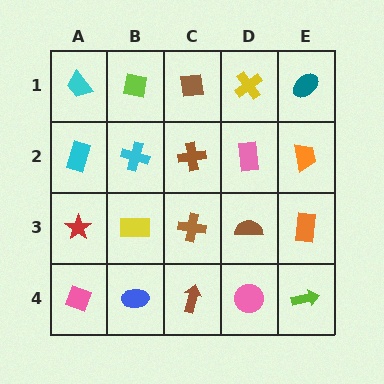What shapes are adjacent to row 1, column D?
A pink rectangle (row 2, column D), a brown square (row 1, column C), a teal ellipse (row 1, column E).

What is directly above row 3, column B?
A cyan cross.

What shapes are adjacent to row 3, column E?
An orange trapezoid (row 2, column E), a lime arrow (row 4, column E), a brown semicircle (row 3, column D).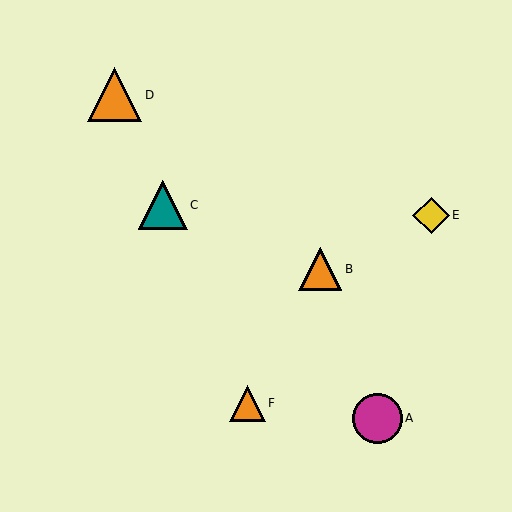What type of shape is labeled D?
Shape D is an orange triangle.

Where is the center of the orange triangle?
The center of the orange triangle is at (115, 95).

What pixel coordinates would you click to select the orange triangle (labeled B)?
Click at (320, 269) to select the orange triangle B.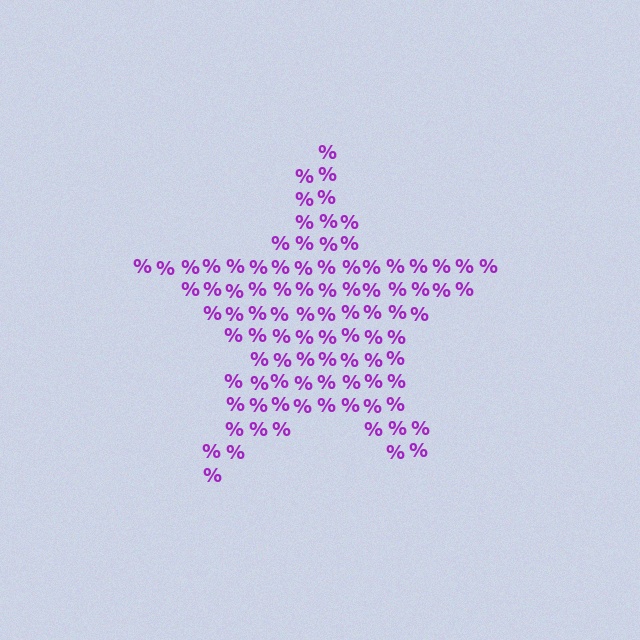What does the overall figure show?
The overall figure shows a star.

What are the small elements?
The small elements are percent signs.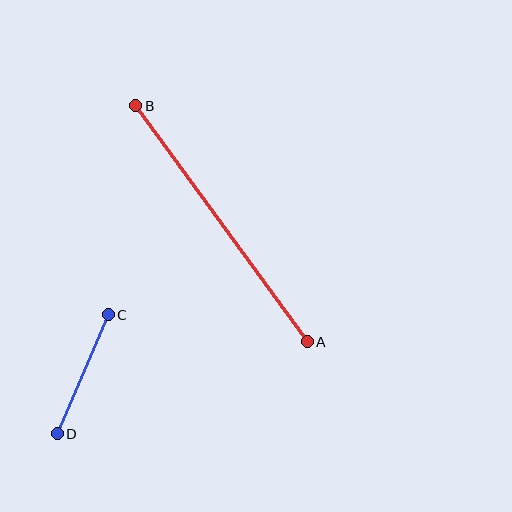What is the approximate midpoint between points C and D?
The midpoint is at approximately (83, 374) pixels.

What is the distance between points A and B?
The distance is approximately 292 pixels.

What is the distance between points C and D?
The distance is approximately 129 pixels.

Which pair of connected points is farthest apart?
Points A and B are farthest apart.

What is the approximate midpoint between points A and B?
The midpoint is at approximately (222, 224) pixels.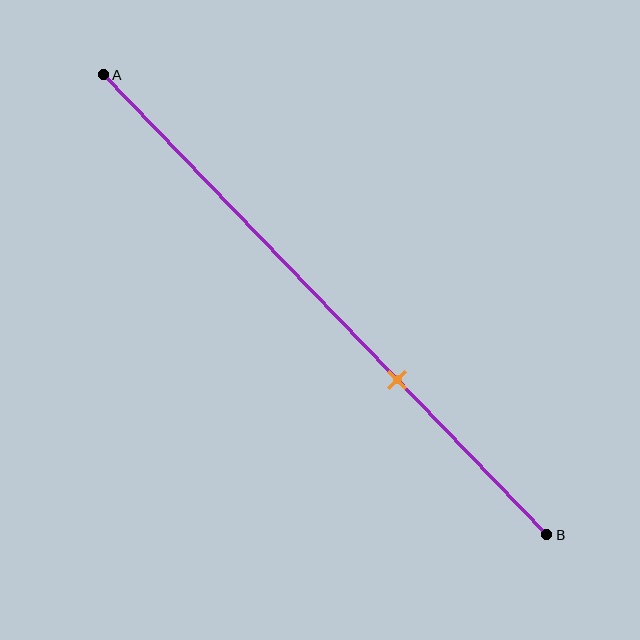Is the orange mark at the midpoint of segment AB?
No, the mark is at about 65% from A, not at the 50% midpoint.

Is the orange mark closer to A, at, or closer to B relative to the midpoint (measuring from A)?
The orange mark is closer to point B than the midpoint of segment AB.